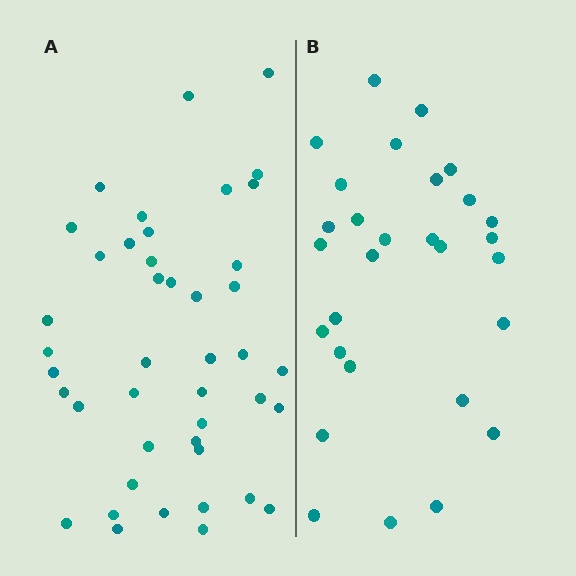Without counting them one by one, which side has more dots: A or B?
Region A (the left region) has more dots.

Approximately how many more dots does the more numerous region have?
Region A has approximately 15 more dots than region B.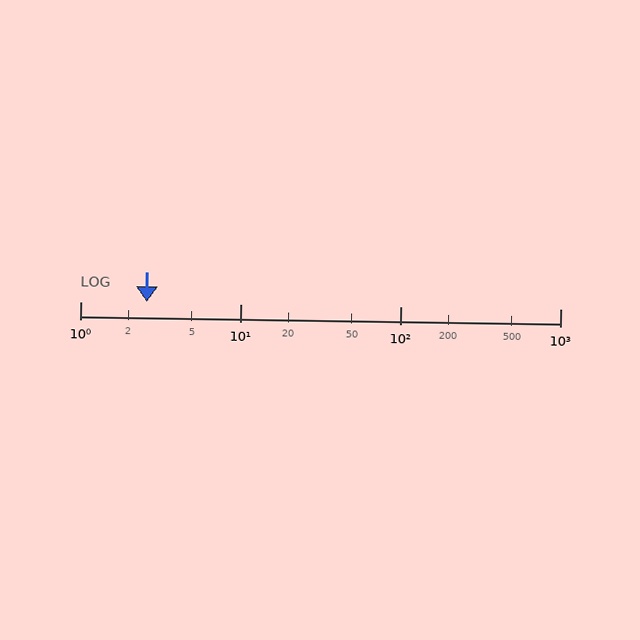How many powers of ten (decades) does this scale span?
The scale spans 3 decades, from 1 to 1000.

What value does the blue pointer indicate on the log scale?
The pointer indicates approximately 2.6.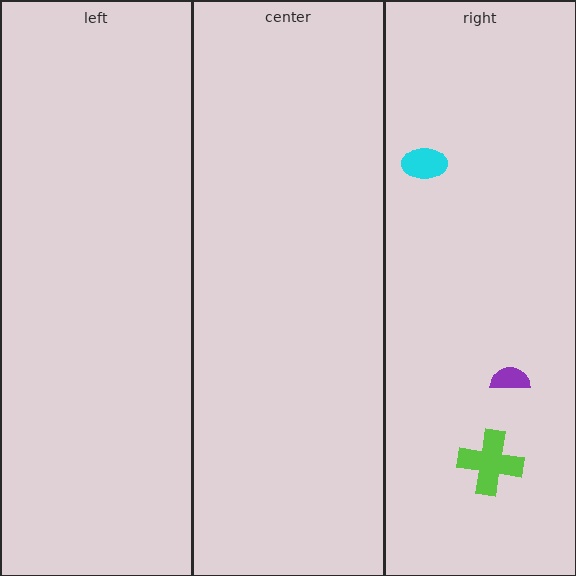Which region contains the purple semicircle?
The right region.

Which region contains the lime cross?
The right region.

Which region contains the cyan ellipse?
The right region.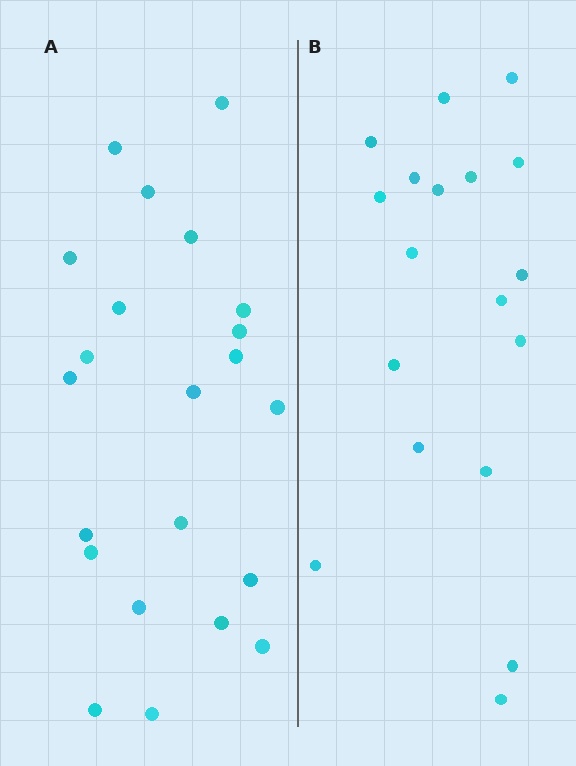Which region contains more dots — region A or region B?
Region A (the left region) has more dots.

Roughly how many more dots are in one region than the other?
Region A has about 4 more dots than region B.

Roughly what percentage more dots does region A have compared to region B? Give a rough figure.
About 20% more.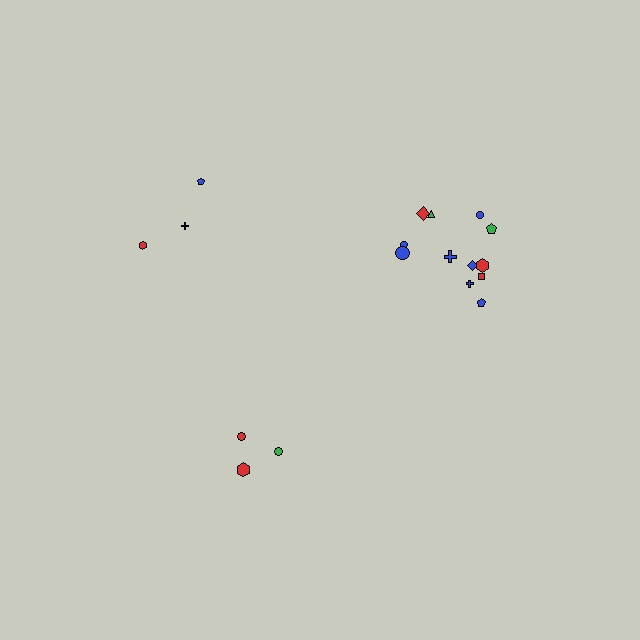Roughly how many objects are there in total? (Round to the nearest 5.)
Roughly 20 objects in total.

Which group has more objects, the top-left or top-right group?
The top-right group.